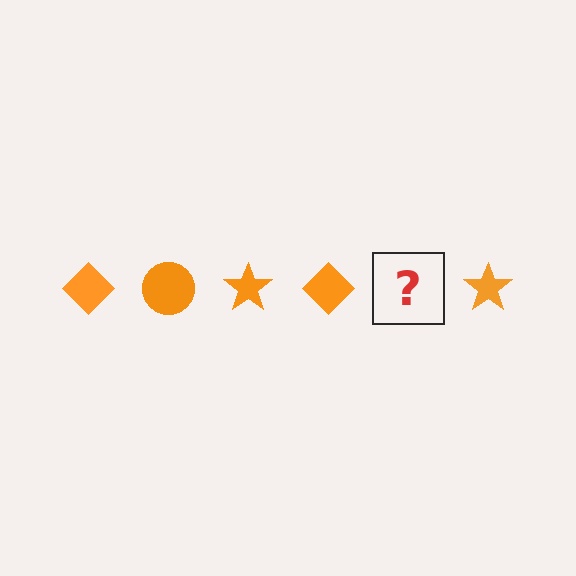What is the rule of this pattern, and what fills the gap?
The rule is that the pattern cycles through diamond, circle, star shapes in orange. The gap should be filled with an orange circle.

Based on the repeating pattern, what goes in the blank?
The blank should be an orange circle.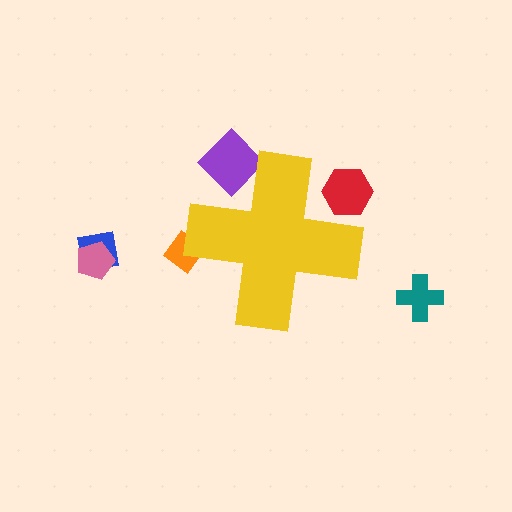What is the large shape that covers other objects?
A yellow cross.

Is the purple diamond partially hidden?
Yes, the purple diamond is partially hidden behind the yellow cross.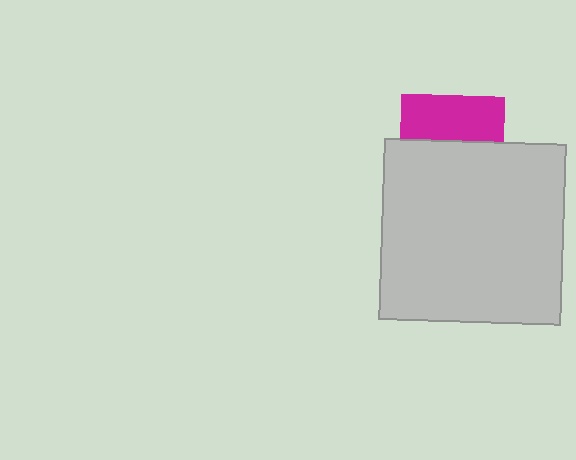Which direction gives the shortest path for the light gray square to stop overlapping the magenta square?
Moving down gives the shortest separation.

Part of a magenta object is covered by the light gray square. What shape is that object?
It is a square.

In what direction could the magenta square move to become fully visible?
The magenta square could move up. That would shift it out from behind the light gray square entirely.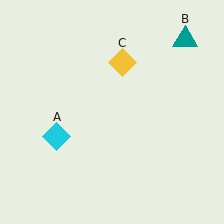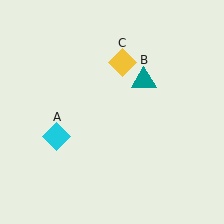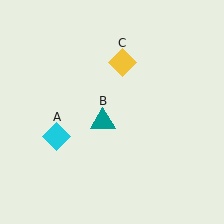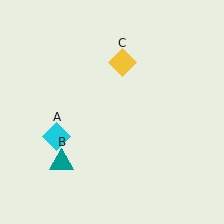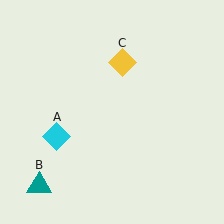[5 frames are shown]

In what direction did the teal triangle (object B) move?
The teal triangle (object B) moved down and to the left.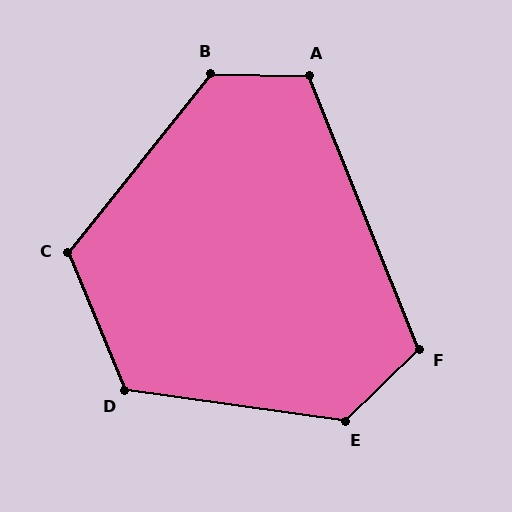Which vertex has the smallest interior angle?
F, at approximately 112 degrees.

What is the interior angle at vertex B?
Approximately 127 degrees (obtuse).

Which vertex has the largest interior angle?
E, at approximately 128 degrees.